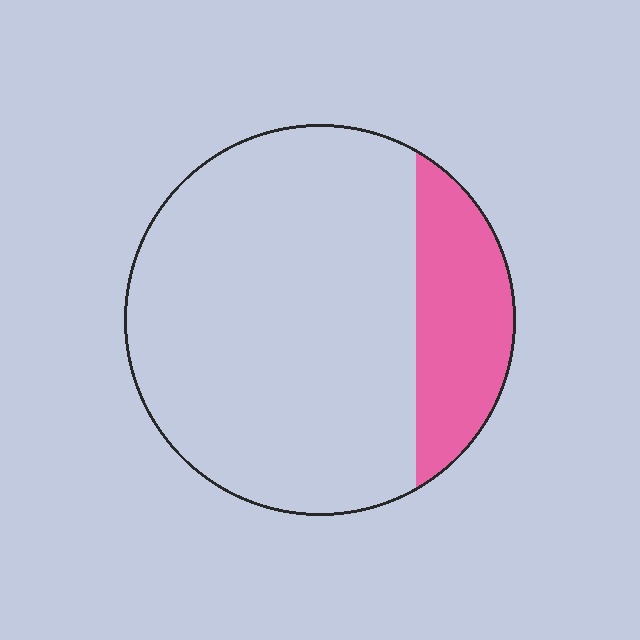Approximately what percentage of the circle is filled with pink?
Approximately 20%.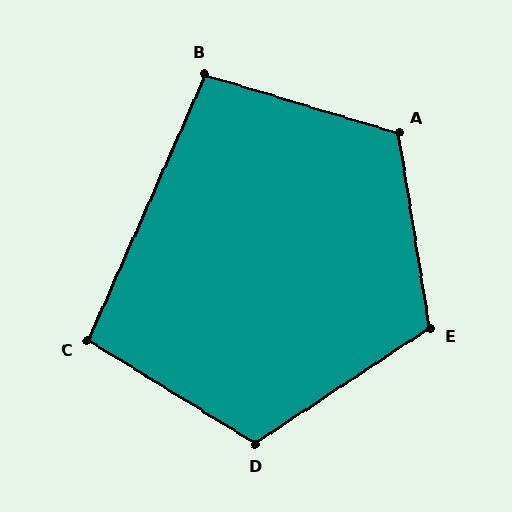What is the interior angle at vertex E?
Approximately 114 degrees (obtuse).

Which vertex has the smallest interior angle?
B, at approximately 97 degrees.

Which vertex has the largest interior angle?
A, at approximately 116 degrees.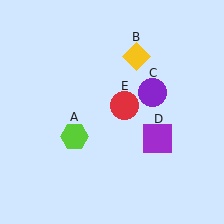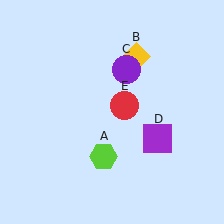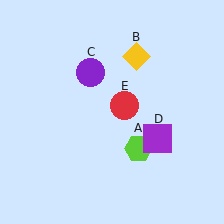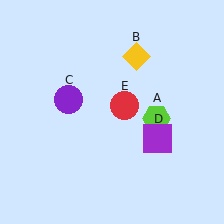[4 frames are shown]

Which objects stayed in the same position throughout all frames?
Yellow diamond (object B) and purple square (object D) and red circle (object E) remained stationary.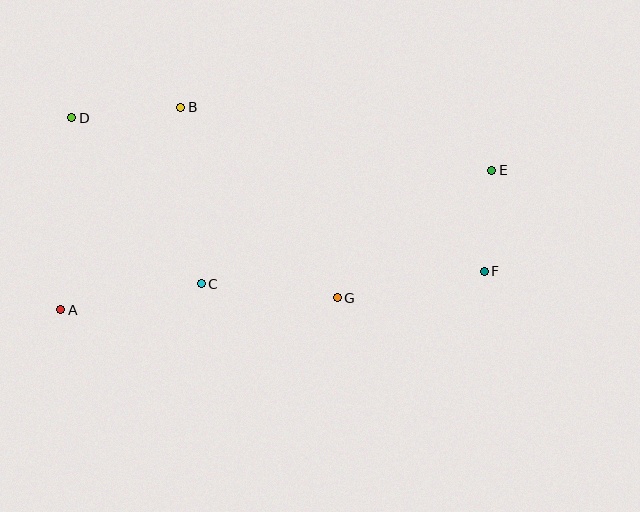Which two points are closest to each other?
Points E and F are closest to each other.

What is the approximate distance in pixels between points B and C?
The distance between B and C is approximately 177 pixels.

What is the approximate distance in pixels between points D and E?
The distance between D and E is approximately 423 pixels.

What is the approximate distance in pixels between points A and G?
The distance between A and G is approximately 277 pixels.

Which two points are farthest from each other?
Points A and E are farthest from each other.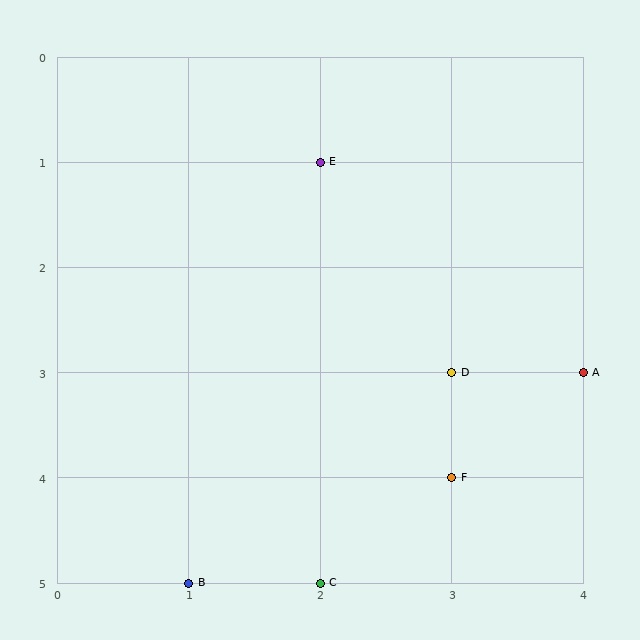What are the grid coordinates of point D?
Point D is at grid coordinates (3, 3).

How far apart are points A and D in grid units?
Points A and D are 1 column apart.